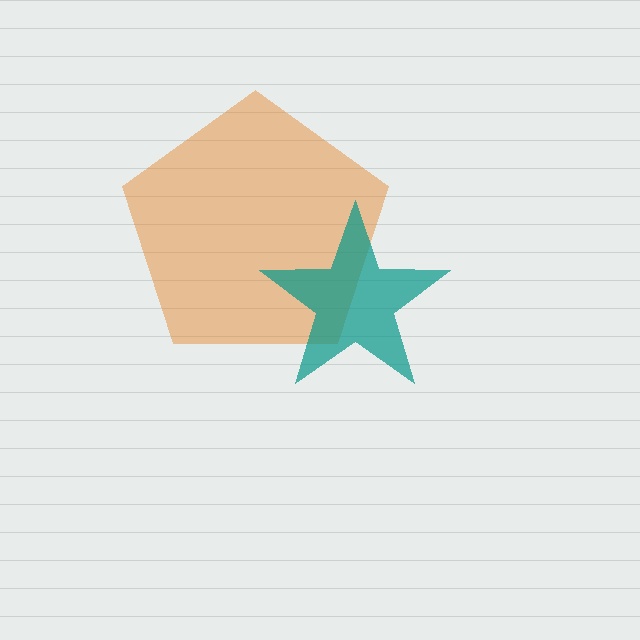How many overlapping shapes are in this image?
There are 2 overlapping shapes in the image.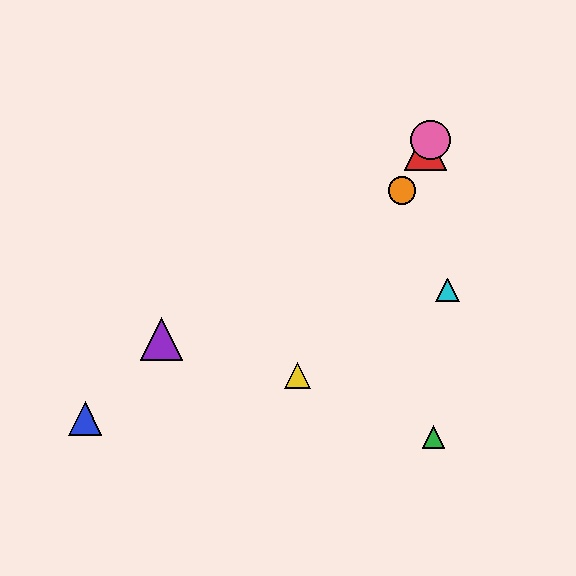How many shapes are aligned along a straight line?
4 shapes (the red triangle, the yellow triangle, the orange circle, the pink circle) are aligned along a straight line.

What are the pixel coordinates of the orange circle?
The orange circle is at (402, 191).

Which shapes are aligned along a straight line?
The red triangle, the yellow triangle, the orange circle, the pink circle are aligned along a straight line.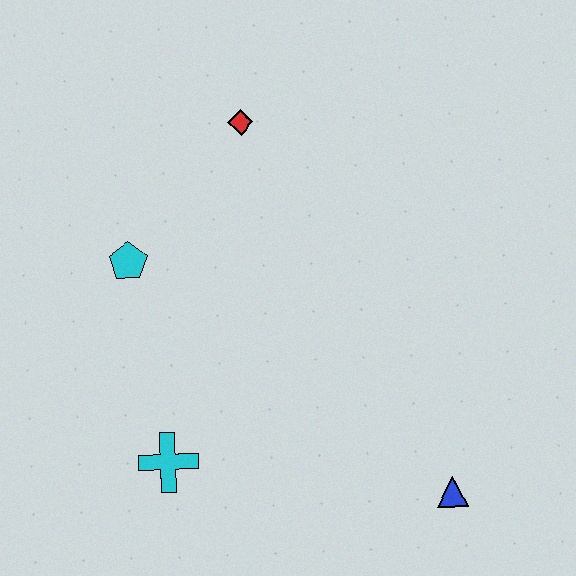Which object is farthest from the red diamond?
The blue triangle is farthest from the red diamond.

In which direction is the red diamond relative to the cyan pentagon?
The red diamond is above the cyan pentagon.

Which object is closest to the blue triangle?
The cyan cross is closest to the blue triangle.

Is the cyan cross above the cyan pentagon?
No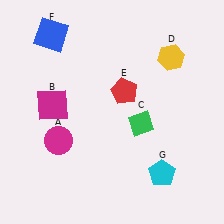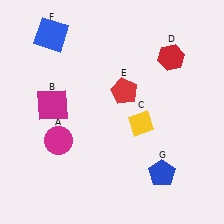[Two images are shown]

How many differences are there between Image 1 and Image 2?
There are 3 differences between the two images.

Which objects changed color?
C changed from green to yellow. D changed from yellow to red. G changed from cyan to blue.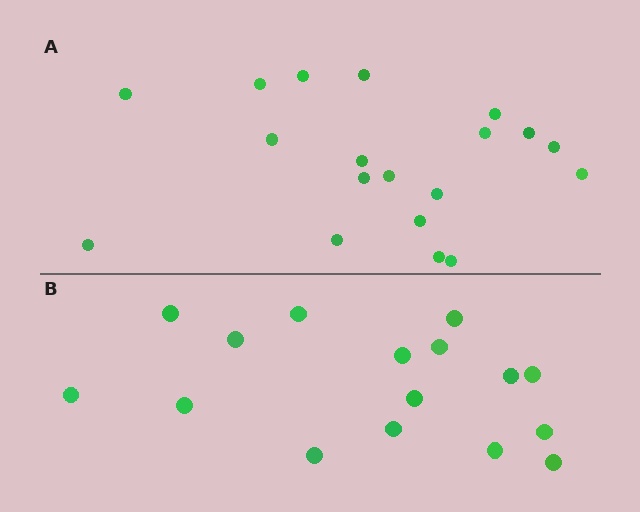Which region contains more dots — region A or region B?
Region A (the top region) has more dots.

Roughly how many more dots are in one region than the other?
Region A has just a few more — roughly 2 or 3 more dots than region B.